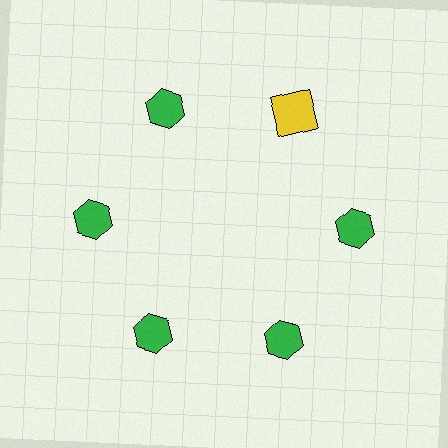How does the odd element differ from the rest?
It differs in both color (yellow instead of green) and shape (square instead of hexagon).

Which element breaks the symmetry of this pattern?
The yellow square at roughly the 1 o'clock position breaks the symmetry. All other shapes are green hexagons.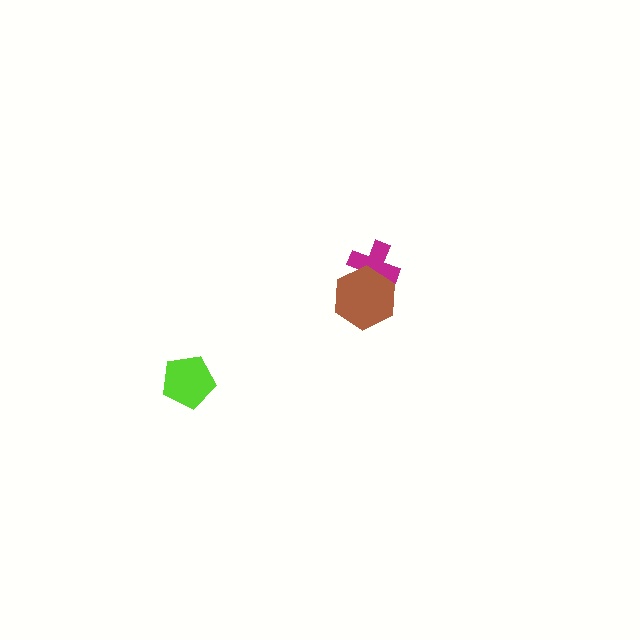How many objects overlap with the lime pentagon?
0 objects overlap with the lime pentagon.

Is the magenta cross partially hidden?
Yes, it is partially covered by another shape.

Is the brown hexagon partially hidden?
No, no other shape covers it.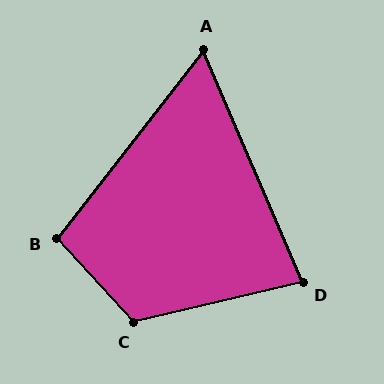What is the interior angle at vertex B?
Approximately 100 degrees (obtuse).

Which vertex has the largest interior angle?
C, at approximately 119 degrees.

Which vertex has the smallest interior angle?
A, at approximately 61 degrees.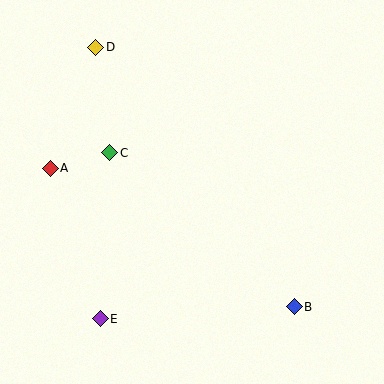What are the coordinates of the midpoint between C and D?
The midpoint between C and D is at (103, 100).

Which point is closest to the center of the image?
Point C at (110, 153) is closest to the center.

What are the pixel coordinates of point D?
Point D is at (96, 47).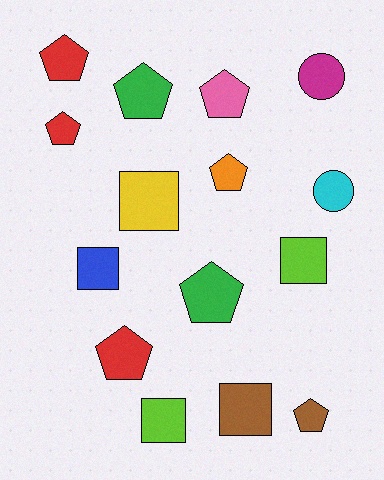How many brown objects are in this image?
There are 2 brown objects.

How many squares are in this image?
There are 5 squares.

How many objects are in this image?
There are 15 objects.